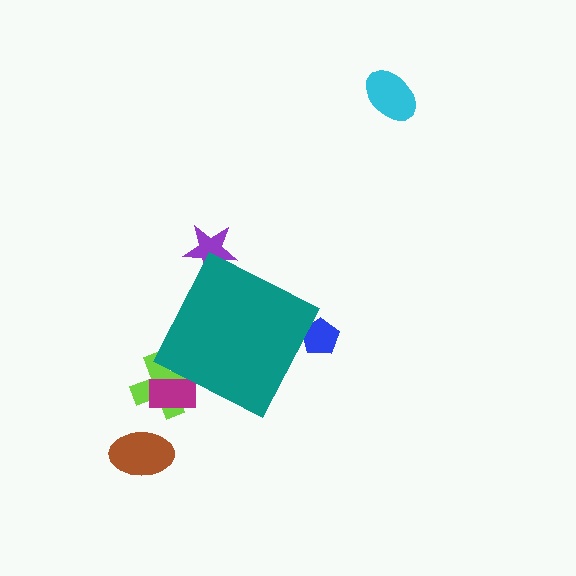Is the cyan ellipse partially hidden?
No, the cyan ellipse is fully visible.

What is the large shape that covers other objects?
A teal diamond.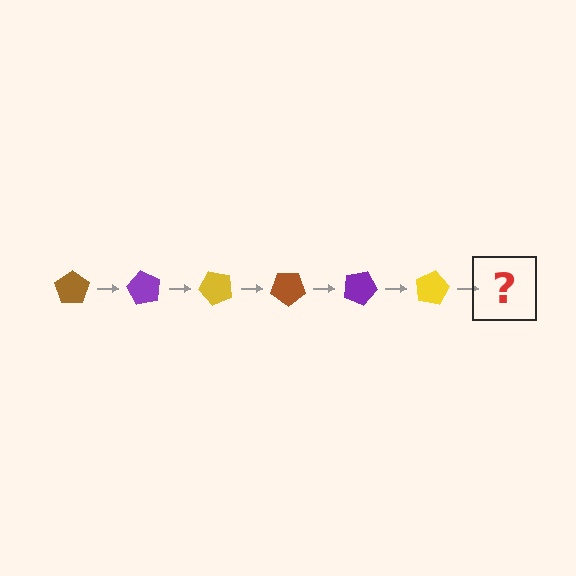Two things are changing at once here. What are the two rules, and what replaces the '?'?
The two rules are that it rotates 60 degrees each step and the color cycles through brown, purple, and yellow. The '?' should be a brown pentagon, rotated 360 degrees from the start.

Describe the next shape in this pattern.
It should be a brown pentagon, rotated 360 degrees from the start.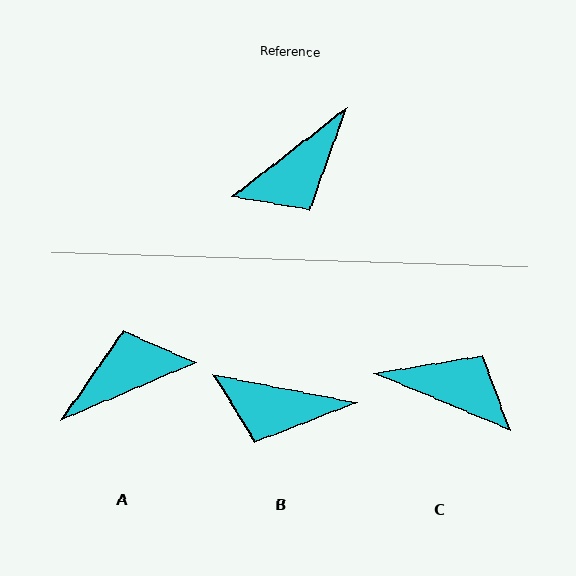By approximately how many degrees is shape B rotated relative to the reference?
Approximately 49 degrees clockwise.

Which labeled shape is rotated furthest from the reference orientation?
A, about 165 degrees away.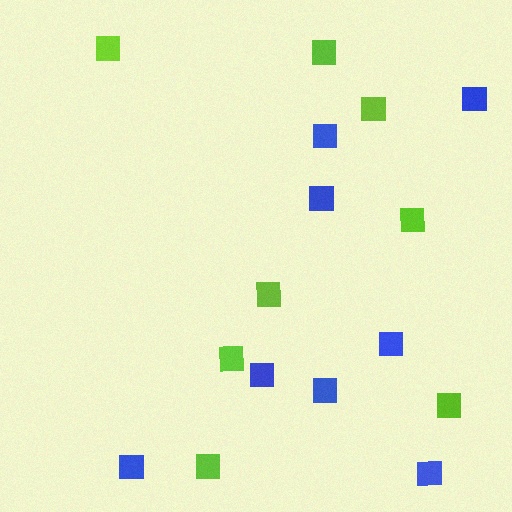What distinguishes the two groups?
There are 2 groups: one group of blue squares (8) and one group of lime squares (8).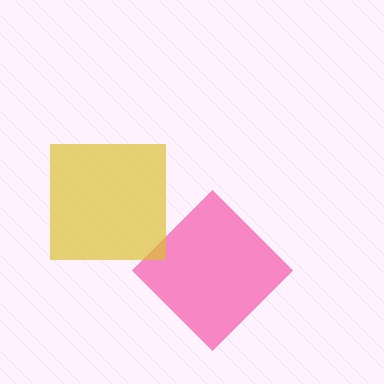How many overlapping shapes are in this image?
There are 2 overlapping shapes in the image.